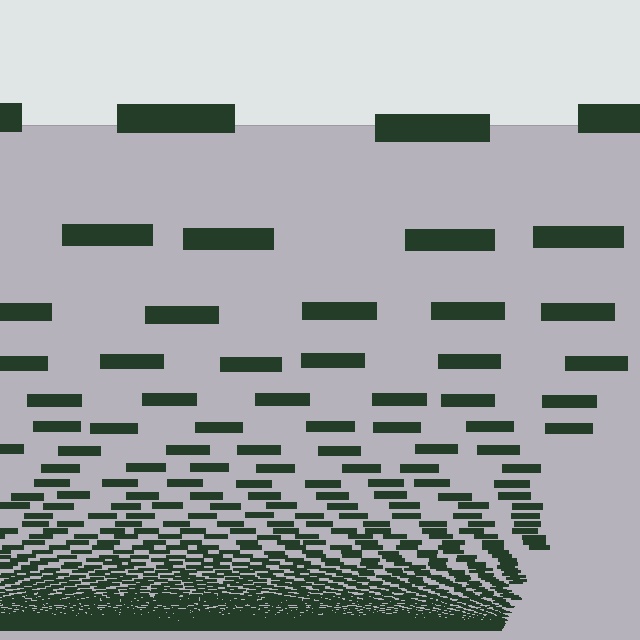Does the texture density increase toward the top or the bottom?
Density increases toward the bottom.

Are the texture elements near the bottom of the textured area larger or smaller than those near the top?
Smaller. The gradient is inverted — elements near the bottom are smaller and denser.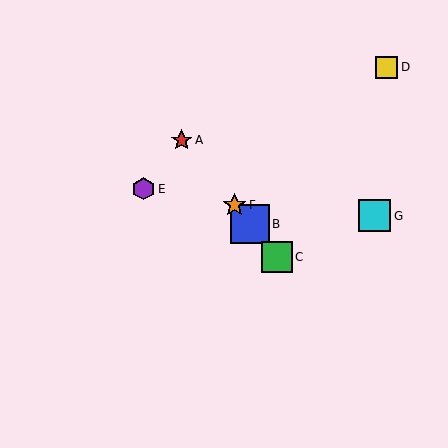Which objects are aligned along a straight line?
Objects A, B, C, F are aligned along a straight line.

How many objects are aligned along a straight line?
4 objects (A, B, C, F) are aligned along a straight line.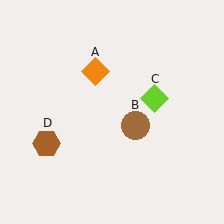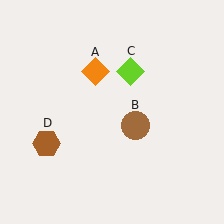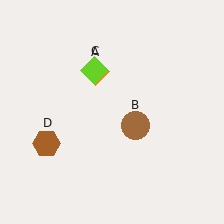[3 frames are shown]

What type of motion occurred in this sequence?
The lime diamond (object C) rotated counterclockwise around the center of the scene.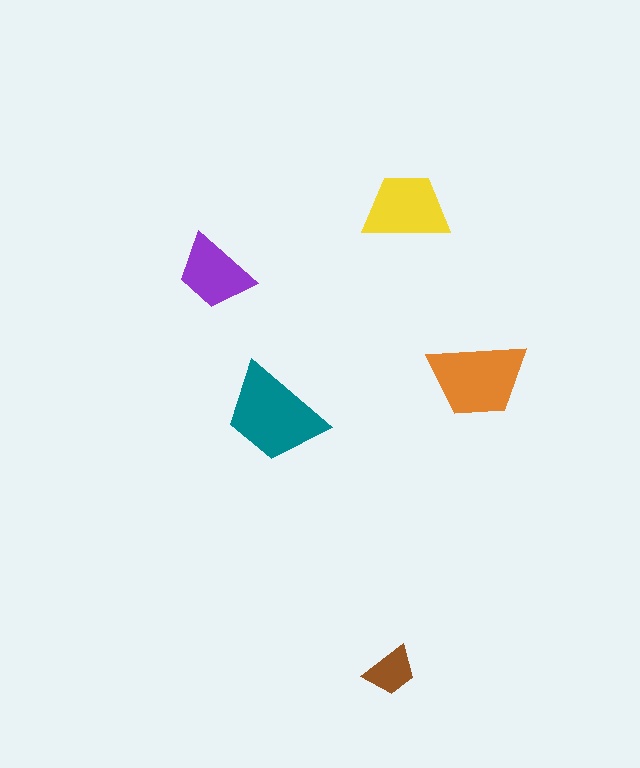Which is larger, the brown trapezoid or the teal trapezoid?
The teal one.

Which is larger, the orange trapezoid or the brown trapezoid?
The orange one.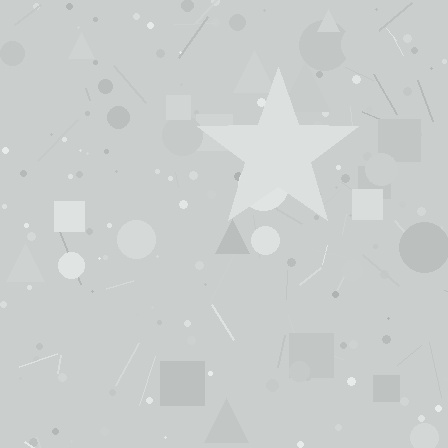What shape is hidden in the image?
A star is hidden in the image.